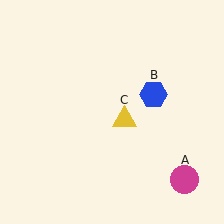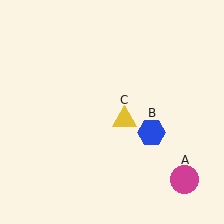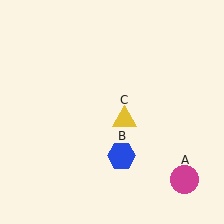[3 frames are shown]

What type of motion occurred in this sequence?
The blue hexagon (object B) rotated clockwise around the center of the scene.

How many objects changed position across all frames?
1 object changed position: blue hexagon (object B).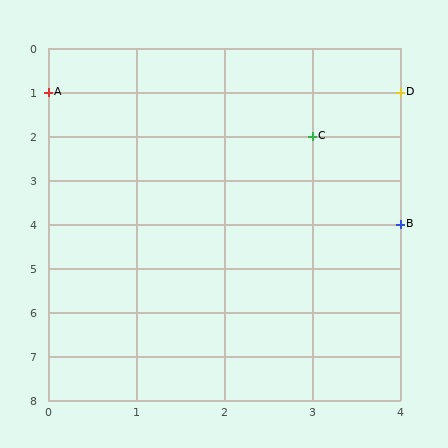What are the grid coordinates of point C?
Point C is at grid coordinates (3, 2).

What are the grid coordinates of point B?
Point B is at grid coordinates (4, 4).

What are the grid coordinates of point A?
Point A is at grid coordinates (0, 1).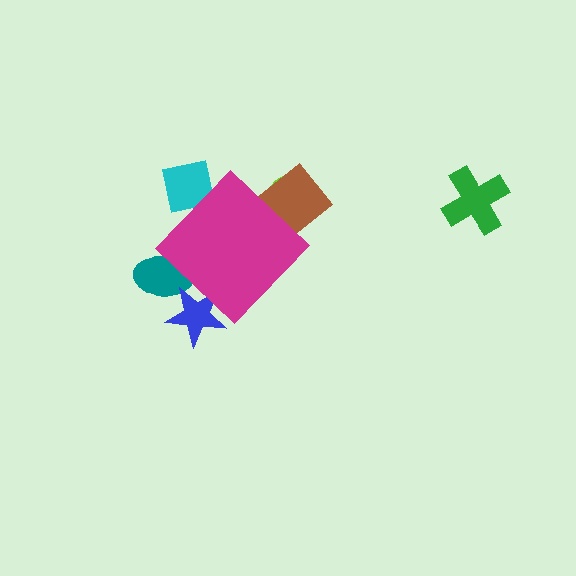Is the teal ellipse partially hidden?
Yes, the teal ellipse is partially hidden behind the magenta diamond.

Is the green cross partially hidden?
No, the green cross is fully visible.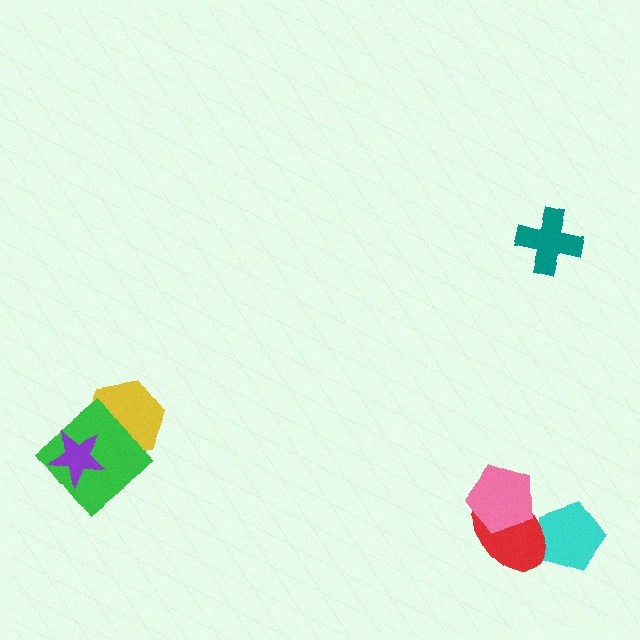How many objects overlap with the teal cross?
0 objects overlap with the teal cross.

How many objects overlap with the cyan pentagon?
1 object overlaps with the cyan pentagon.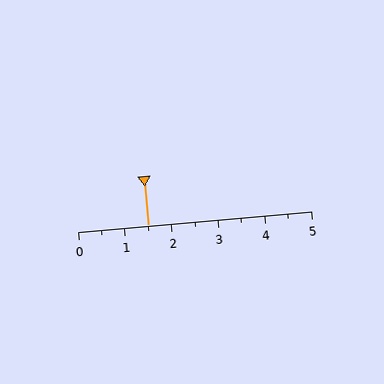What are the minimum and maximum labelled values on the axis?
The axis runs from 0 to 5.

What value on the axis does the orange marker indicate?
The marker indicates approximately 1.5.